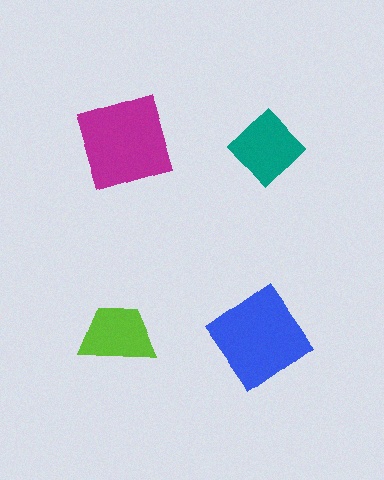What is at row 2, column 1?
A lime trapezoid.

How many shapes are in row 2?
2 shapes.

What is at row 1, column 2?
A teal diamond.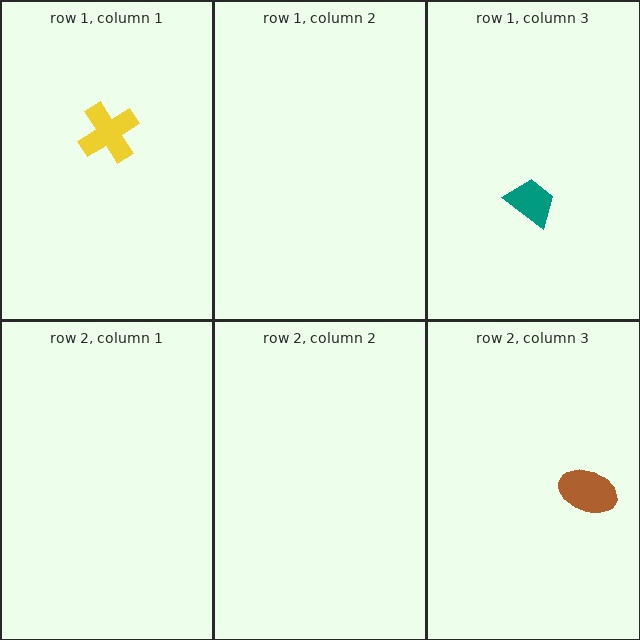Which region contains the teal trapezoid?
The row 1, column 3 region.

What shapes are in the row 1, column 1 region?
The yellow cross.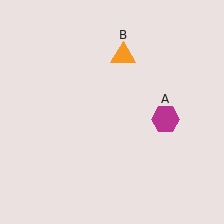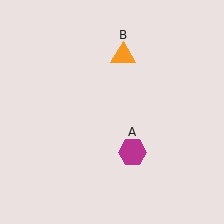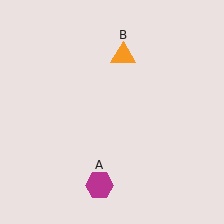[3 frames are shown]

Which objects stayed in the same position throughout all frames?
Orange triangle (object B) remained stationary.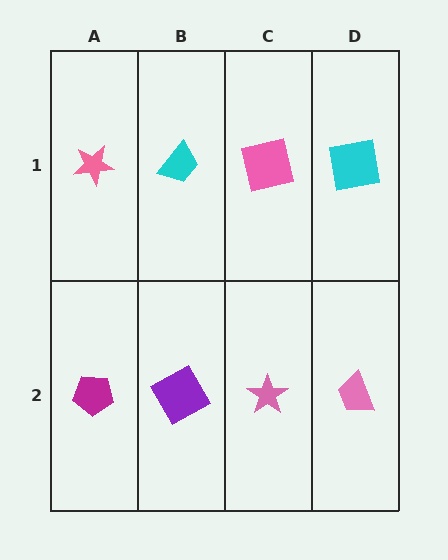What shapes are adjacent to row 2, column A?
A pink star (row 1, column A), a purple square (row 2, column B).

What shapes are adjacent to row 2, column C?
A pink square (row 1, column C), a purple square (row 2, column B), a pink trapezoid (row 2, column D).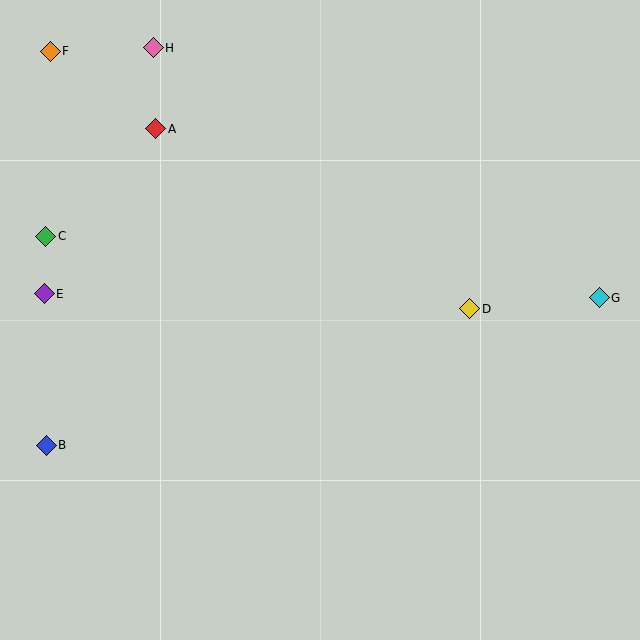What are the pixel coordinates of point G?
Point G is at (599, 298).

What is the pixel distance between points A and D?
The distance between A and D is 362 pixels.